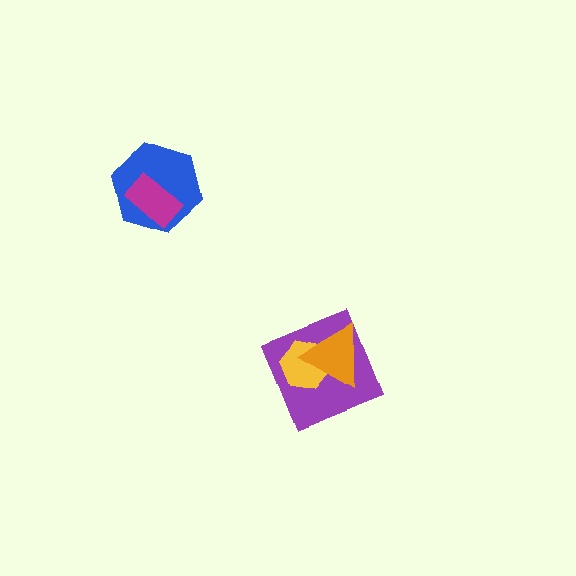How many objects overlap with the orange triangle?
2 objects overlap with the orange triangle.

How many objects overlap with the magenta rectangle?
1 object overlaps with the magenta rectangle.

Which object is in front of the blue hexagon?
The magenta rectangle is in front of the blue hexagon.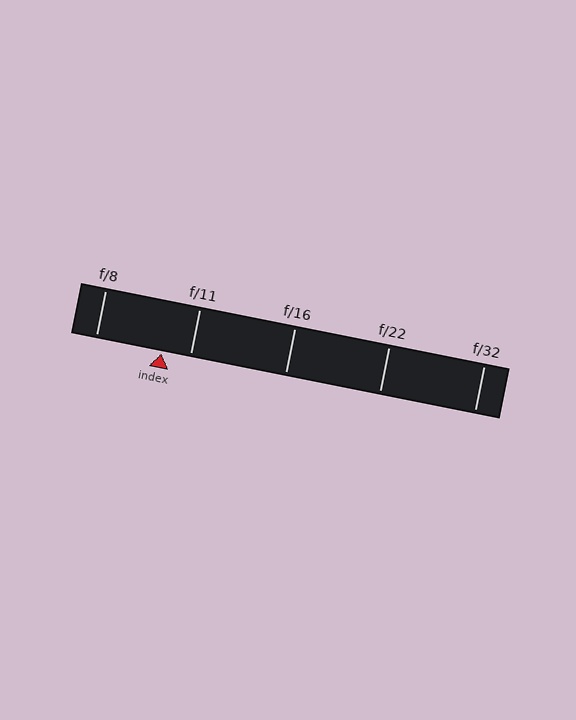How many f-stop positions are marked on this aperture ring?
There are 5 f-stop positions marked.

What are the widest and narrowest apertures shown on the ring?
The widest aperture shown is f/8 and the narrowest is f/32.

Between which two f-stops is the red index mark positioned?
The index mark is between f/8 and f/11.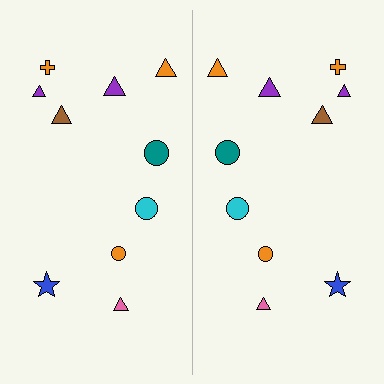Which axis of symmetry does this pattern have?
The pattern has a vertical axis of symmetry running through the center of the image.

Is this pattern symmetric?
Yes, this pattern has bilateral (reflection) symmetry.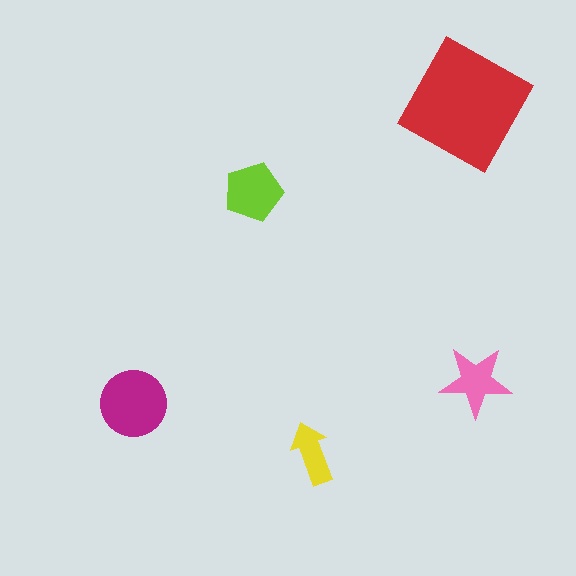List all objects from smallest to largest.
The yellow arrow, the pink star, the lime pentagon, the magenta circle, the red square.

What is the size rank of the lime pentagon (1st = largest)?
3rd.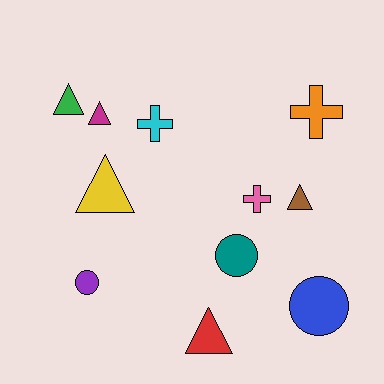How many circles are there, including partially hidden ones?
There are 3 circles.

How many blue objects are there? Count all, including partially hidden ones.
There is 1 blue object.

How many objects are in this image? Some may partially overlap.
There are 11 objects.